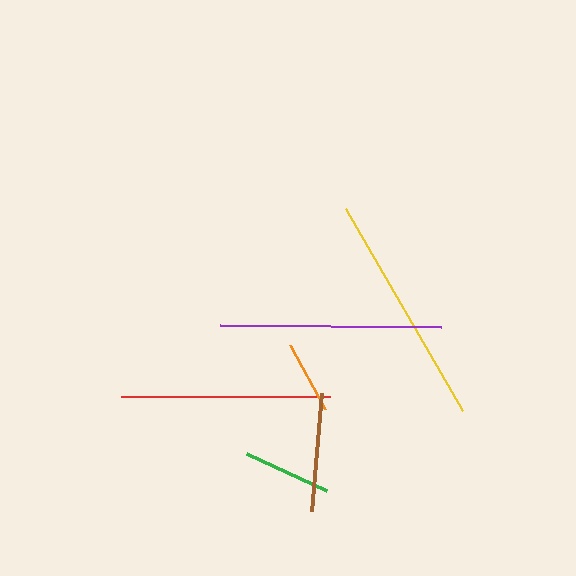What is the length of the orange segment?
The orange segment is approximately 73 pixels long.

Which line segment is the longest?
The yellow line is the longest at approximately 234 pixels.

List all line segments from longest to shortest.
From longest to shortest: yellow, purple, red, brown, green, orange.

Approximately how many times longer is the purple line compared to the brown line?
The purple line is approximately 1.9 times the length of the brown line.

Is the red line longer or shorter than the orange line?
The red line is longer than the orange line.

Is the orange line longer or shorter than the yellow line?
The yellow line is longer than the orange line.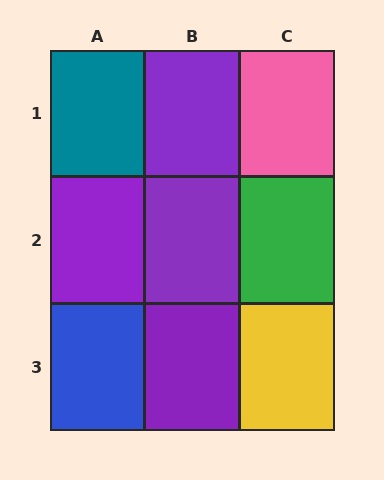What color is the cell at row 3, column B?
Purple.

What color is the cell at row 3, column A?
Blue.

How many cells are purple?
4 cells are purple.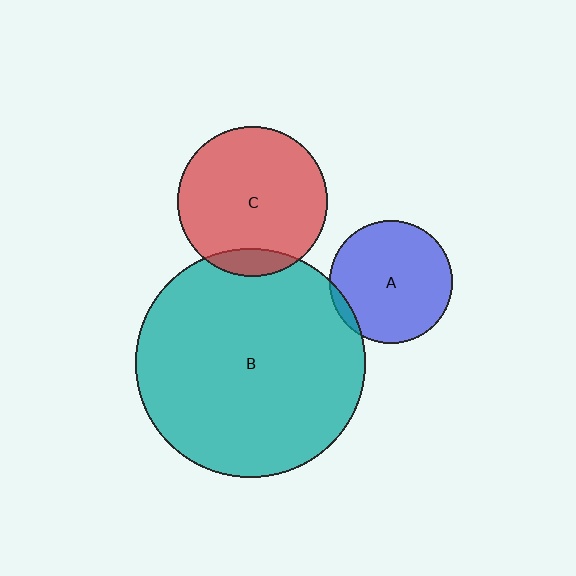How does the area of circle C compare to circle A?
Approximately 1.5 times.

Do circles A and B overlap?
Yes.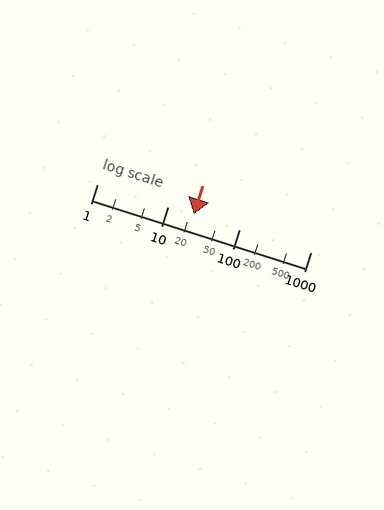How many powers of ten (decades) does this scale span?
The scale spans 3 decades, from 1 to 1000.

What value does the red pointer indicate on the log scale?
The pointer indicates approximately 23.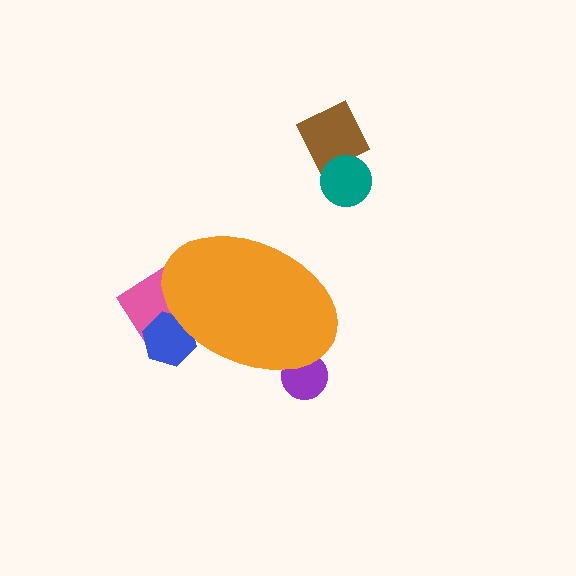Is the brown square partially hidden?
No, the brown square is fully visible.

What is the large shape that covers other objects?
An orange ellipse.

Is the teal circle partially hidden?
No, the teal circle is fully visible.